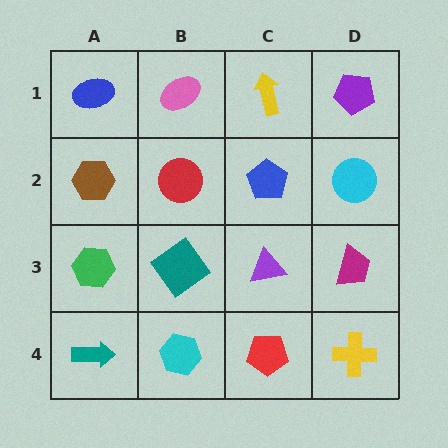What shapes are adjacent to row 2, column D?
A purple pentagon (row 1, column D), a magenta trapezoid (row 3, column D), a blue pentagon (row 2, column C).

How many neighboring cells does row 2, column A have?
3.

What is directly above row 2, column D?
A purple pentagon.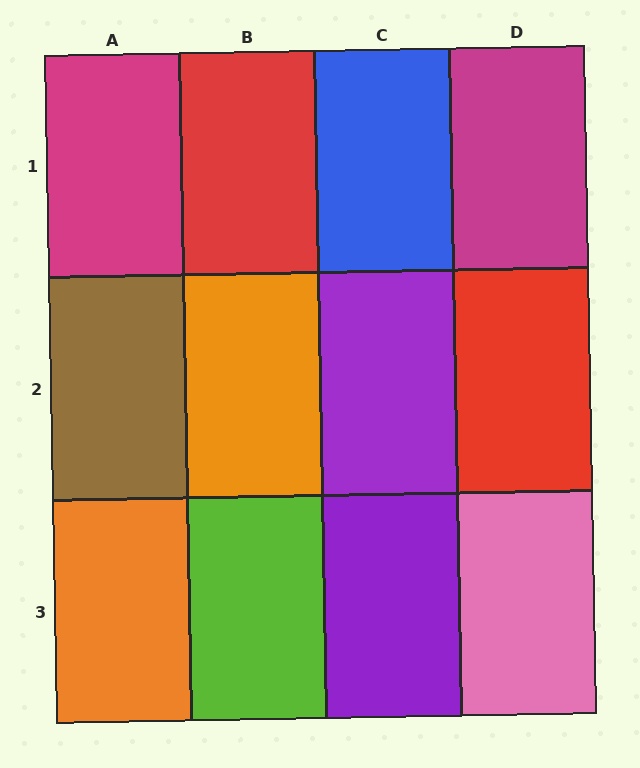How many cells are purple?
2 cells are purple.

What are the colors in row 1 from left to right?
Magenta, red, blue, magenta.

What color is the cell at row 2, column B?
Orange.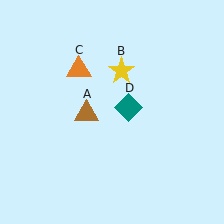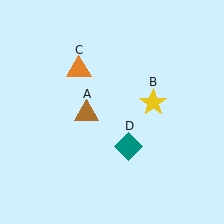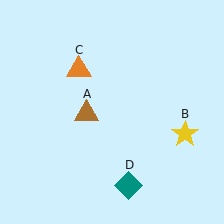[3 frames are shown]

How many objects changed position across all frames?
2 objects changed position: yellow star (object B), teal diamond (object D).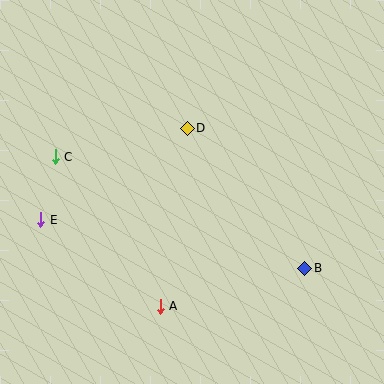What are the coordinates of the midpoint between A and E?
The midpoint between A and E is at (100, 263).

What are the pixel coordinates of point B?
Point B is at (305, 268).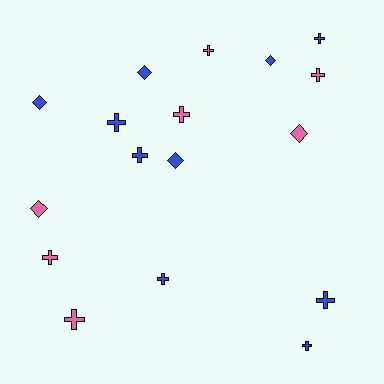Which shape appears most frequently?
Cross, with 11 objects.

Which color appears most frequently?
Blue, with 10 objects.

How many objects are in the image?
There are 17 objects.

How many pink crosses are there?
There are 5 pink crosses.